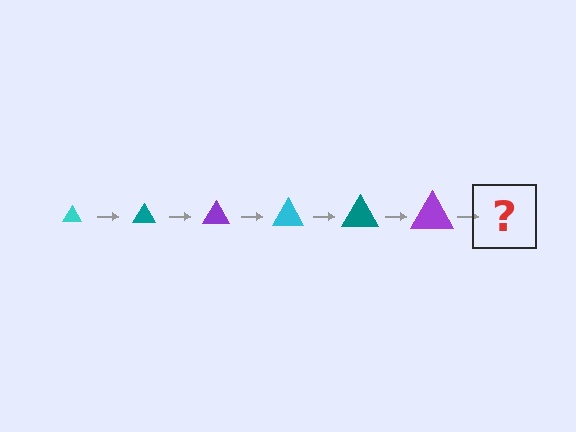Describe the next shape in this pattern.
It should be a cyan triangle, larger than the previous one.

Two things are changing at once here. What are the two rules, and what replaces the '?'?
The two rules are that the triangle grows larger each step and the color cycles through cyan, teal, and purple. The '?' should be a cyan triangle, larger than the previous one.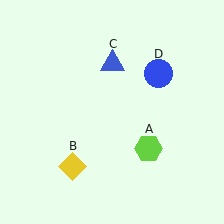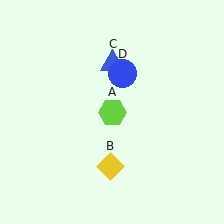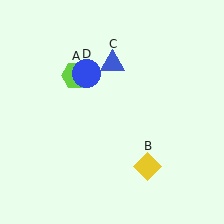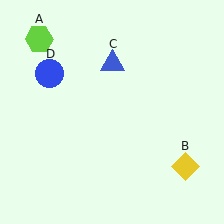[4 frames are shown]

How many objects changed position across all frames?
3 objects changed position: lime hexagon (object A), yellow diamond (object B), blue circle (object D).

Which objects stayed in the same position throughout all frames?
Blue triangle (object C) remained stationary.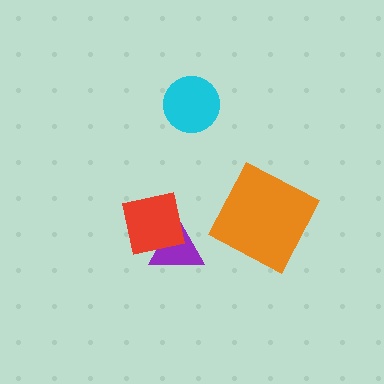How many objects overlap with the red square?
1 object overlaps with the red square.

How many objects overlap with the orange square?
0 objects overlap with the orange square.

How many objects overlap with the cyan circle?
0 objects overlap with the cyan circle.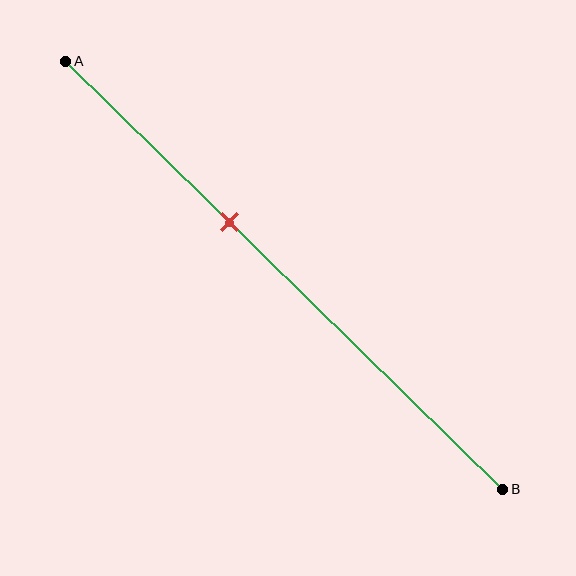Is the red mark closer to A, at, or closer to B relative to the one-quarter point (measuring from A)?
The red mark is closer to point B than the one-quarter point of segment AB.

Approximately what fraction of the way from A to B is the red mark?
The red mark is approximately 40% of the way from A to B.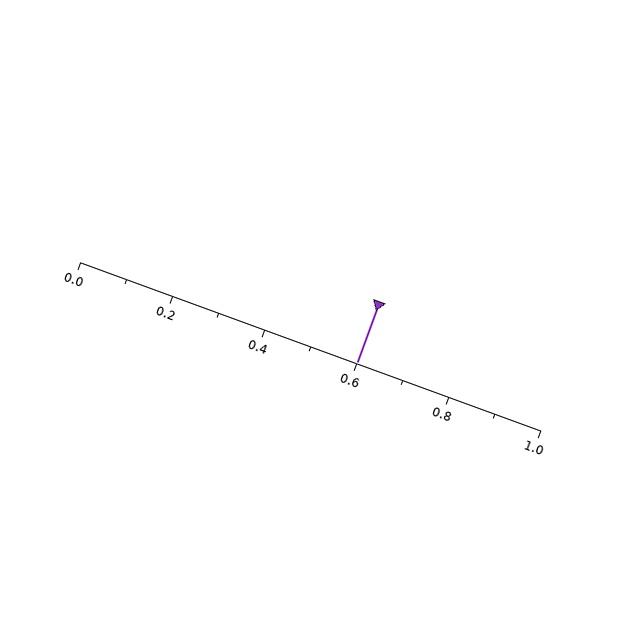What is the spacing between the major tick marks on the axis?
The major ticks are spaced 0.2 apart.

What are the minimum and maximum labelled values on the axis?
The axis runs from 0.0 to 1.0.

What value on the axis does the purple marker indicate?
The marker indicates approximately 0.6.